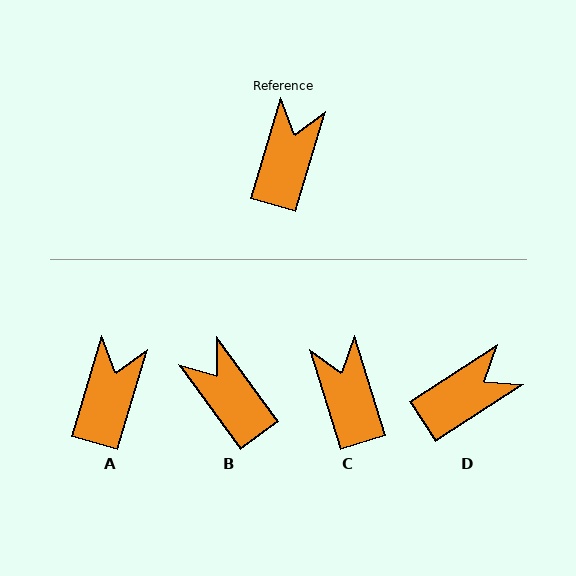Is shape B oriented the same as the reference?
No, it is off by about 53 degrees.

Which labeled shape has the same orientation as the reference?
A.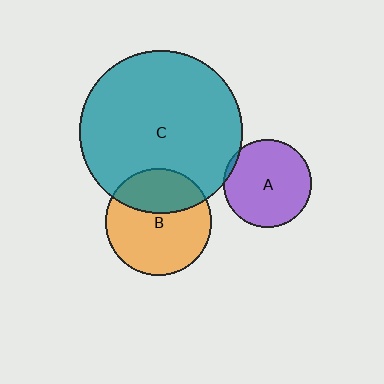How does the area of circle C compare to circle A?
Approximately 3.5 times.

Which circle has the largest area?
Circle C (teal).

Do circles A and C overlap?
Yes.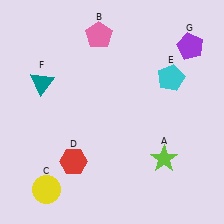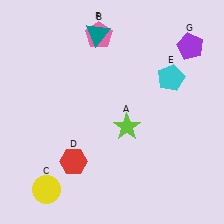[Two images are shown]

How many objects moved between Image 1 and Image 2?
2 objects moved between the two images.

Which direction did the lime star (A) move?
The lime star (A) moved left.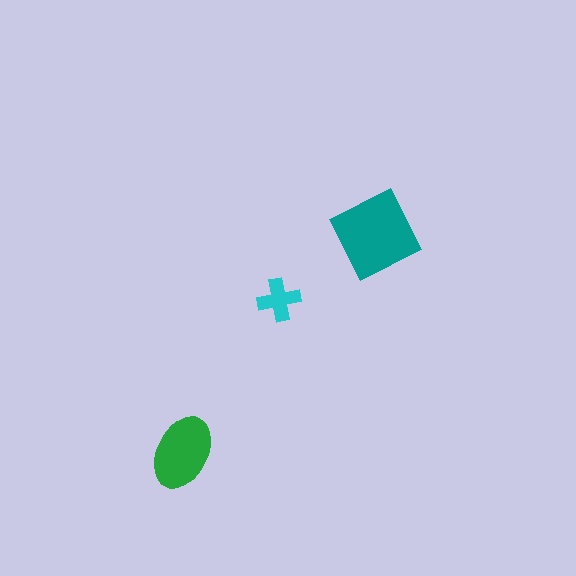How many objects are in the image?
There are 3 objects in the image.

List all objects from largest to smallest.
The teal diamond, the green ellipse, the cyan cross.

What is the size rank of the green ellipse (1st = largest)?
2nd.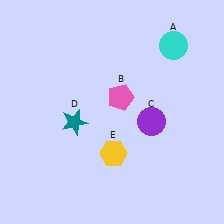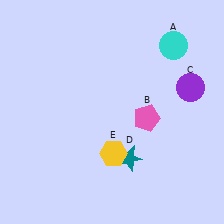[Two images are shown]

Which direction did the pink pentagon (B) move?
The pink pentagon (B) moved right.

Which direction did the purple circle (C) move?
The purple circle (C) moved right.